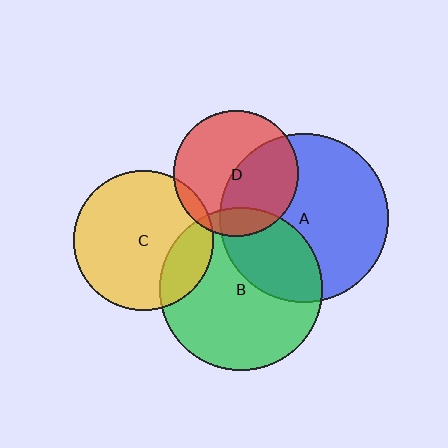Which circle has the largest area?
Circle A (blue).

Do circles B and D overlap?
Yes.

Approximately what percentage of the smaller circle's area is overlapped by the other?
Approximately 15%.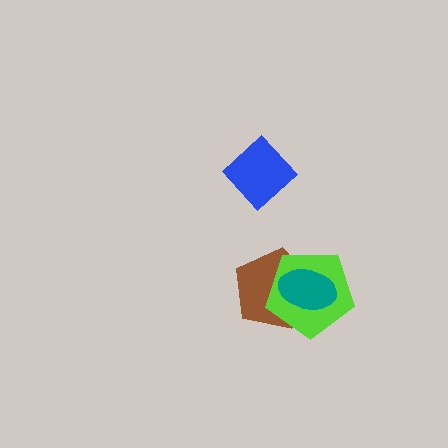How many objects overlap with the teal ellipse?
2 objects overlap with the teal ellipse.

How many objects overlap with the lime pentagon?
2 objects overlap with the lime pentagon.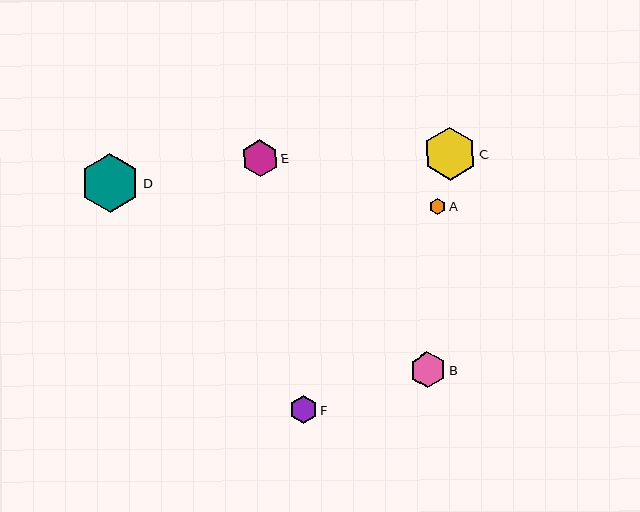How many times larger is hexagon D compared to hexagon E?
Hexagon D is approximately 1.6 times the size of hexagon E.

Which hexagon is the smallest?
Hexagon A is the smallest with a size of approximately 16 pixels.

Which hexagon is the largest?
Hexagon D is the largest with a size of approximately 59 pixels.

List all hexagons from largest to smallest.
From largest to smallest: D, C, E, B, F, A.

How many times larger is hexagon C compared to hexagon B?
Hexagon C is approximately 1.5 times the size of hexagon B.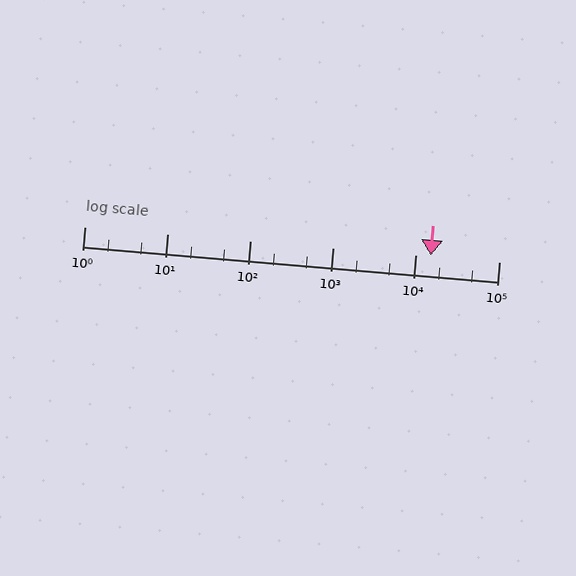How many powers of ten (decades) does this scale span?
The scale spans 5 decades, from 1 to 100000.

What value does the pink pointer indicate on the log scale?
The pointer indicates approximately 15000.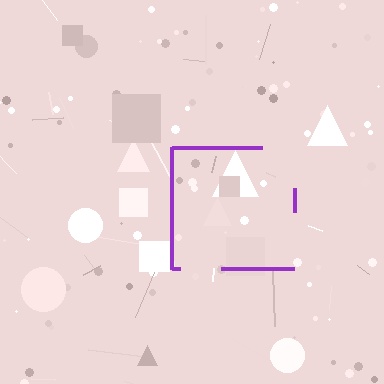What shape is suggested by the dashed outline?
The dashed outline suggests a square.